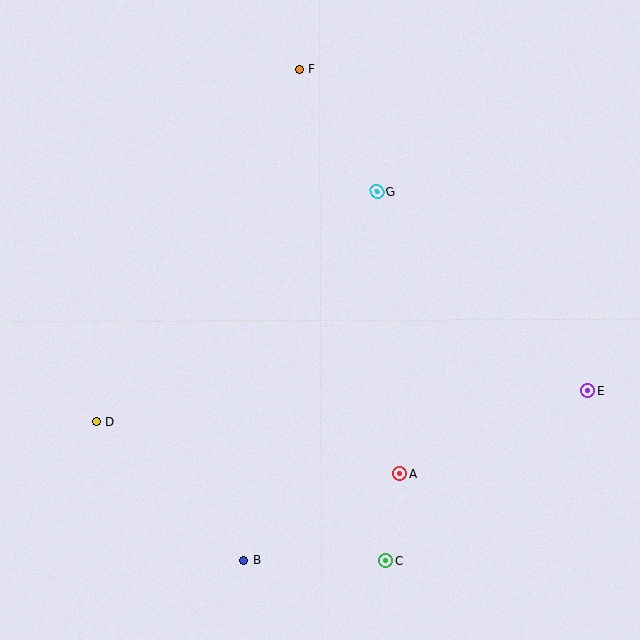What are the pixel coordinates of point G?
Point G is at (377, 192).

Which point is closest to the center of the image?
Point G at (377, 192) is closest to the center.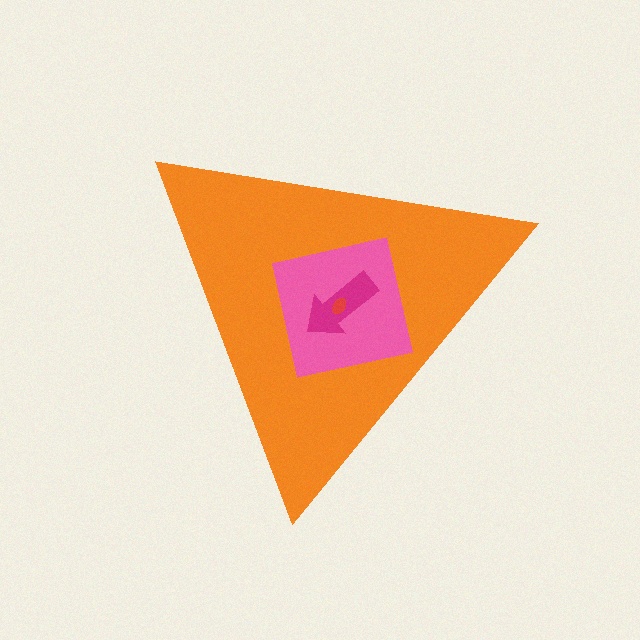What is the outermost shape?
The orange triangle.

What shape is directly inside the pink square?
The magenta arrow.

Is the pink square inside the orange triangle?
Yes.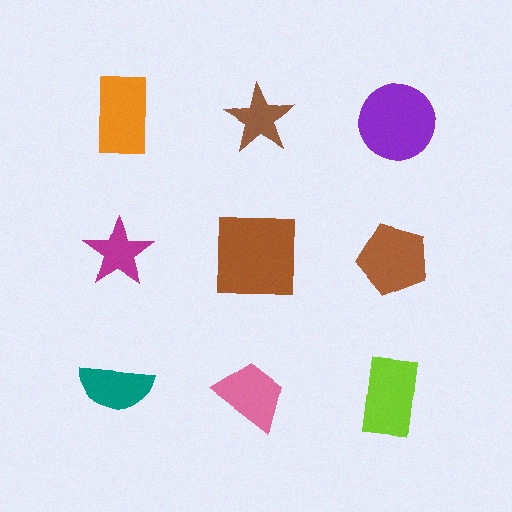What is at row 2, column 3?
A brown pentagon.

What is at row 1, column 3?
A purple circle.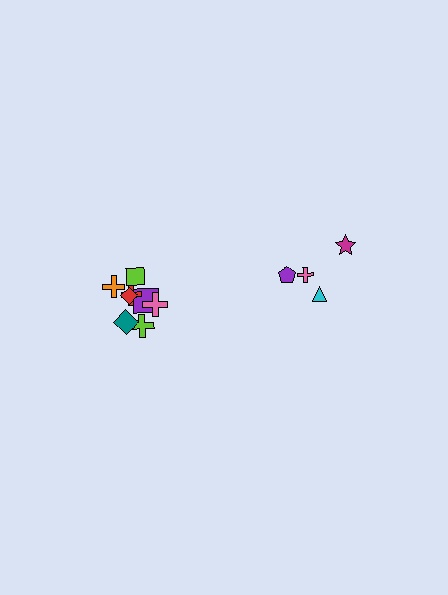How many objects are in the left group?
There are 8 objects.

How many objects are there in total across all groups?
There are 12 objects.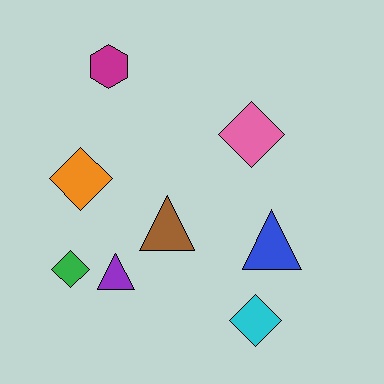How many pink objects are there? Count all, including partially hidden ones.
There is 1 pink object.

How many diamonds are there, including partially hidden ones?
There are 4 diamonds.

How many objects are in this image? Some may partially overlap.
There are 8 objects.